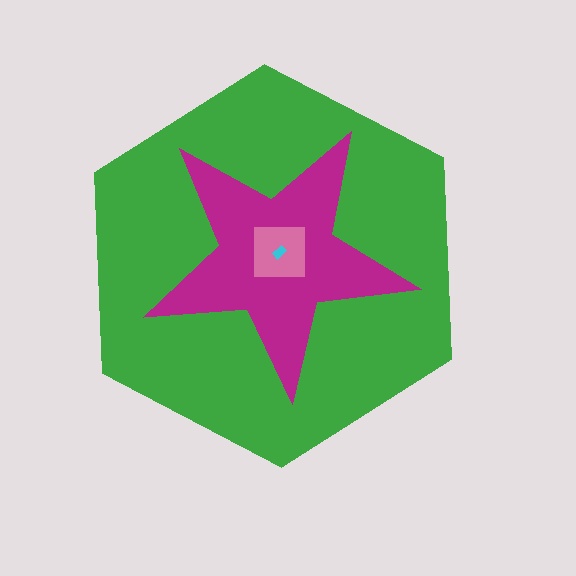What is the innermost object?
The cyan rectangle.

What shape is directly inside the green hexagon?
The magenta star.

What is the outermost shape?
The green hexagon.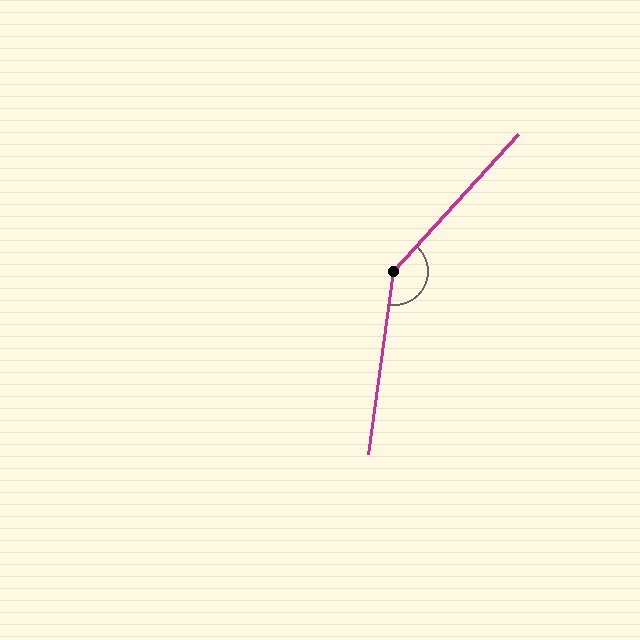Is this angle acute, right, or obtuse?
It is obtuse.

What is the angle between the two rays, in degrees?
Approximately 146 degrees.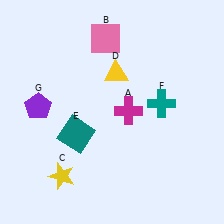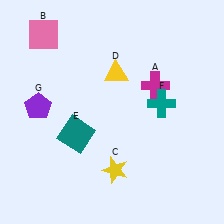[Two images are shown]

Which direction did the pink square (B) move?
The pink square (B) moved left.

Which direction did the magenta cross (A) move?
The magenta cross (A) moved right.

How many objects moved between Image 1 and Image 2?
3 objects moved between the two images.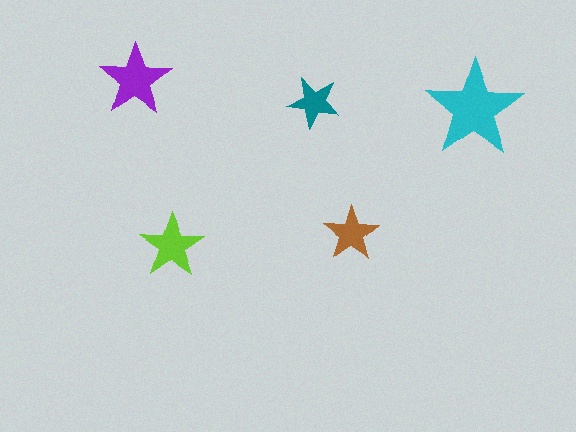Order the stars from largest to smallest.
the cyan one, the purple one, the lime one, the brown one, the teal one.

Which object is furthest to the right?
The cyan star is rightmost.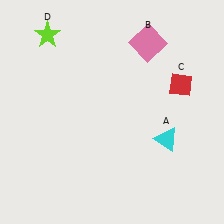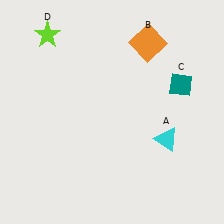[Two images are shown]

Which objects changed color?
B changed from pink to orange. C changed from red to teal.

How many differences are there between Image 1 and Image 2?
There are 2 differences between the two images.